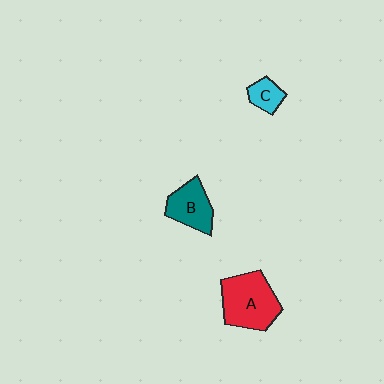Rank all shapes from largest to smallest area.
From largest to smallest: A (red), B (teal), C (cyan).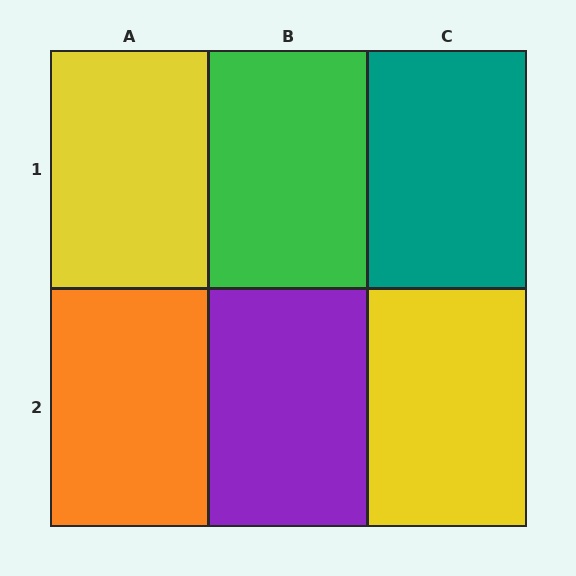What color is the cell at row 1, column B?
Green.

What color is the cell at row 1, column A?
Yellow.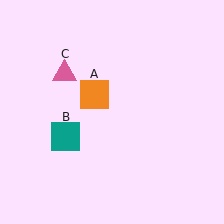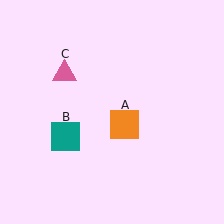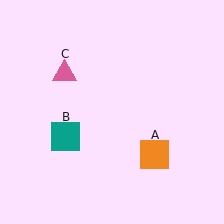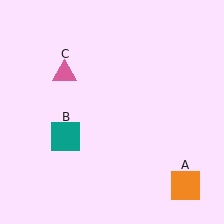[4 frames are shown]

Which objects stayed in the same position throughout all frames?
Teal square (object B) and pink triangle (object C) remained stationary.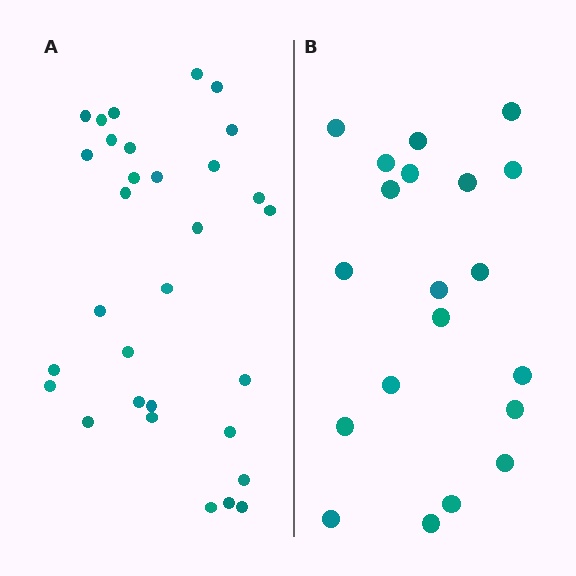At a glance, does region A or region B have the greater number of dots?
Region A (the left region) has more dots.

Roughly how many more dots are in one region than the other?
Region A has roughly 12 or so more dots than region B.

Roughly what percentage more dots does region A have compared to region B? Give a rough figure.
About 55% more.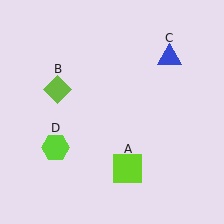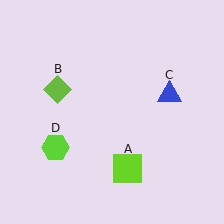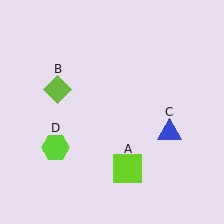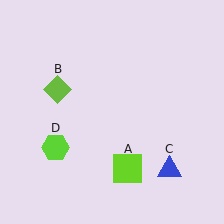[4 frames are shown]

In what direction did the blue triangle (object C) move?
The blue triangle (object C) moved down.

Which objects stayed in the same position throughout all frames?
Lime square (object A) and lime diamond (object B) and lime hexagon (object D) remained stationary.